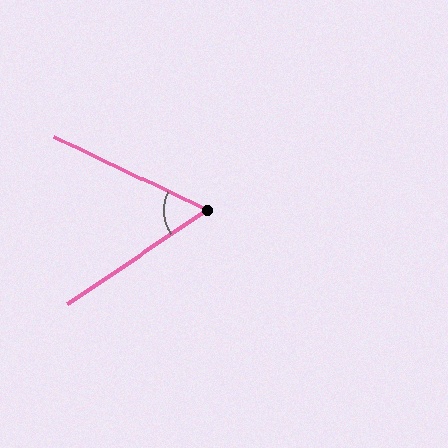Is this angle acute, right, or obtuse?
It is acute.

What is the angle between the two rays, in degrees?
Approximately 60 degrees.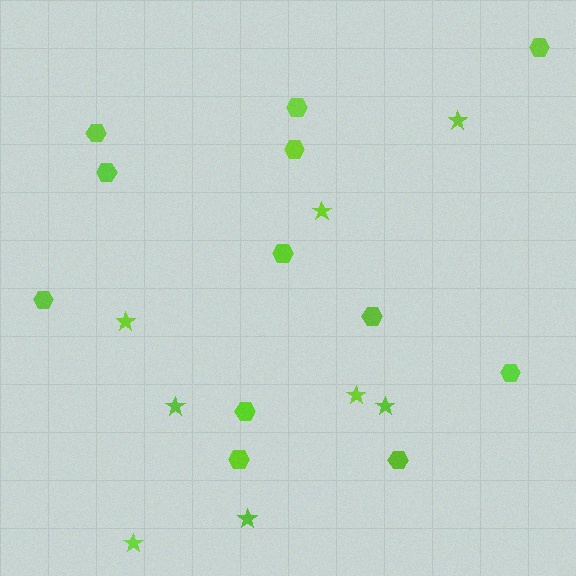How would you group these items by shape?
There are 2 groups: one group of hexagons (12) and one group of stars (8).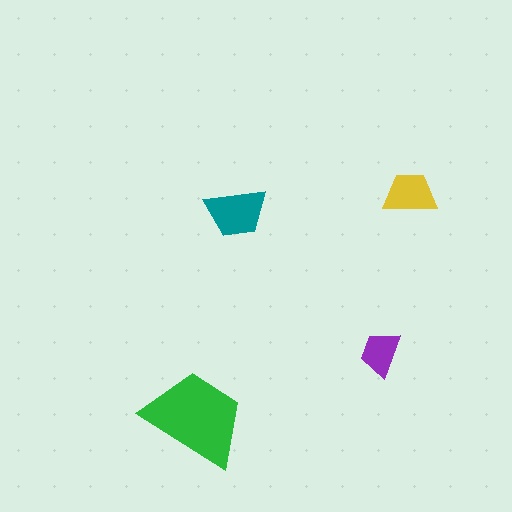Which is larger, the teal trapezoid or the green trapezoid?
The green one.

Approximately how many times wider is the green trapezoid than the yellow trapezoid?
About 2 times wider.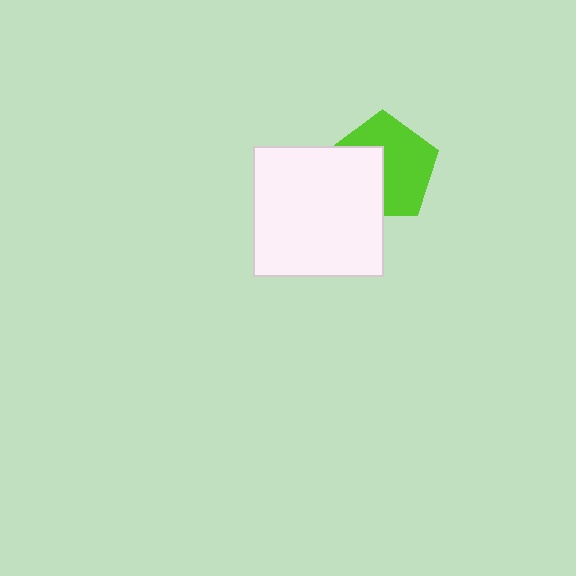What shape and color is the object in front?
The object in front is a white square.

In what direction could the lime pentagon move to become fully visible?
The lime pentagon could move toward the upper-right. That would shift it out from behind the white square entirely.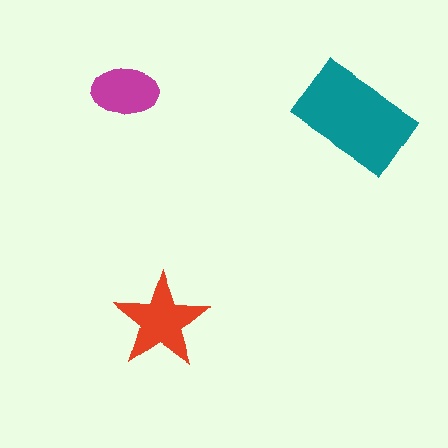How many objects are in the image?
There are 3 objects in the image.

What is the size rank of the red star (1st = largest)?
2nd.